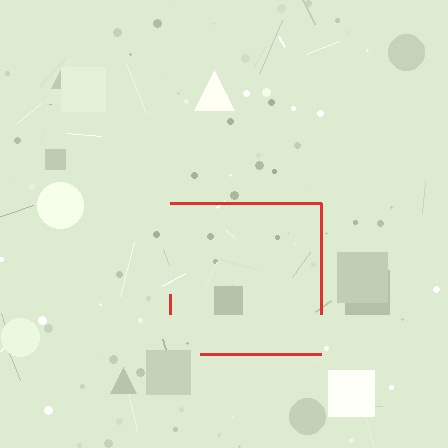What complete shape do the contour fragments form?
The contour fragments form a square.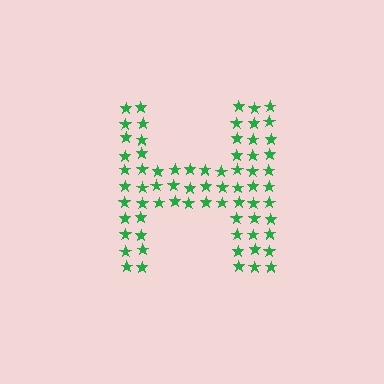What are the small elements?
The small elements are stars.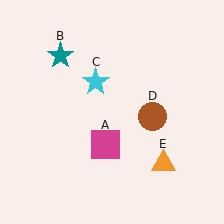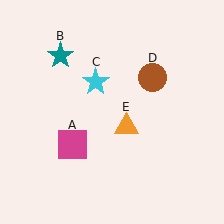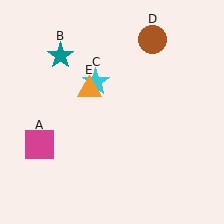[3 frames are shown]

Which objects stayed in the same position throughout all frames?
Teal star (object B) and cyan star (object C) remained stationary.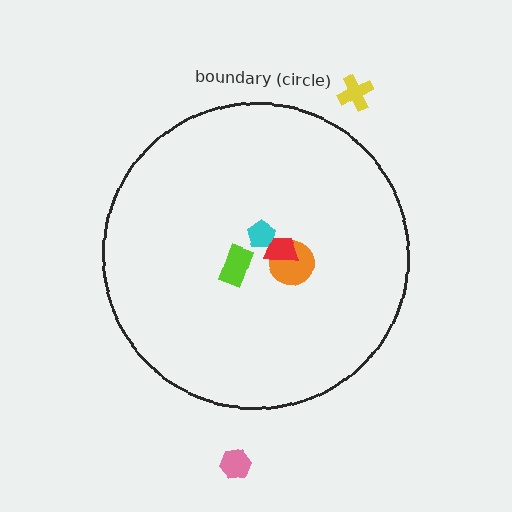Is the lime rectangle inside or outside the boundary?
Inside.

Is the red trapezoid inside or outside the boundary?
Inside.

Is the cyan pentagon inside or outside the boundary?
Inside.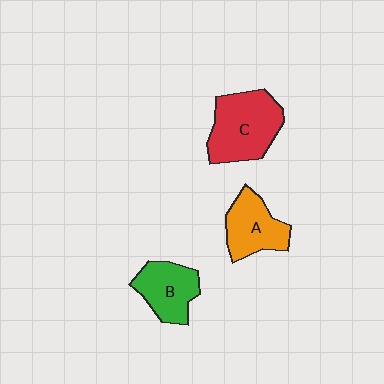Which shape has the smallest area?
Shape B (green).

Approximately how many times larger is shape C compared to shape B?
Approximately 1.4 times.